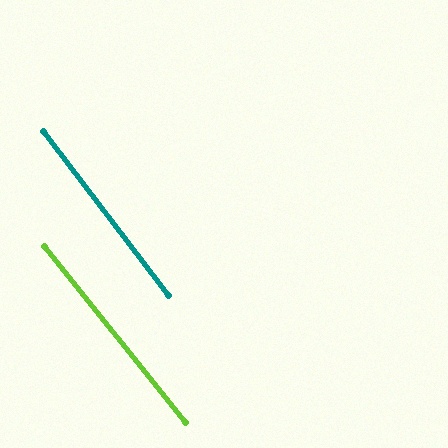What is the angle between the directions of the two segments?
Approximately 1 degree.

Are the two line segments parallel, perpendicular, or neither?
Parallel — their directions differ by only 1.3°.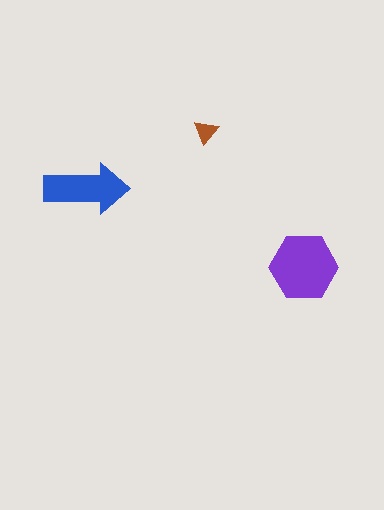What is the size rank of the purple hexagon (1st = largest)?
1st.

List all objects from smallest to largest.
The brown triangle, the blue arrow, the purple hexagon.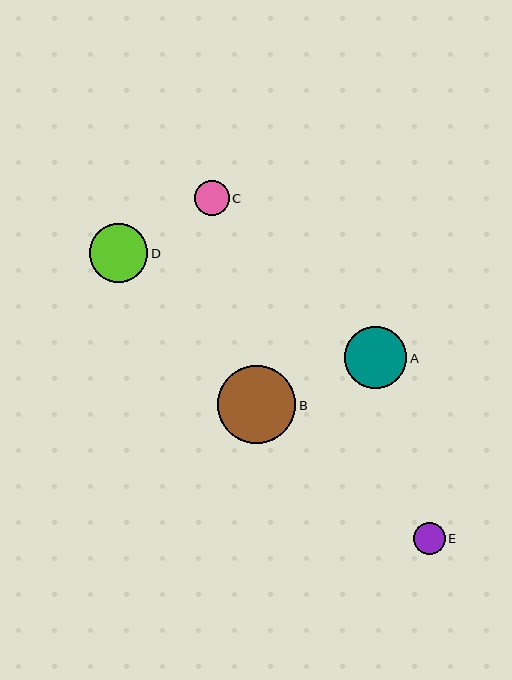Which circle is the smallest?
Circle E is the smallest with a size of approximately 32 pixels.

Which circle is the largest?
Circle B is the largest with a size of approximately 79 pixels.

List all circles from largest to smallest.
From largest to smallest: B, A, D, C, E.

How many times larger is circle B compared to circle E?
Circle B is approximately 2.5 times the size of circle E.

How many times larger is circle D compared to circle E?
Circle D is approximately 1.9 times the size of circle E.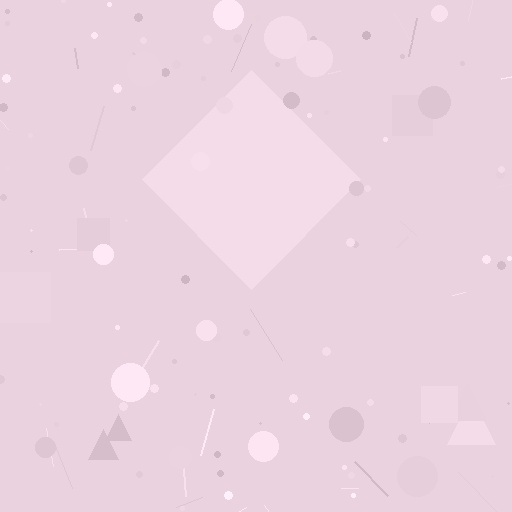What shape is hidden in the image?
A diamond is hidden in the image.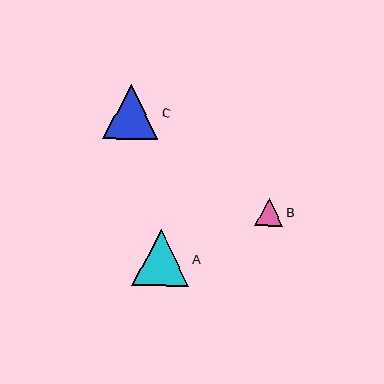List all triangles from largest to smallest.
From largest to smallest: A, C, B.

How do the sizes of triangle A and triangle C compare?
Triangle A and triangle C are approximately the same size.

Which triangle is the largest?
Triangle A is the largest with a size of approximately 56 pixels.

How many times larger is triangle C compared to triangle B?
Triangle C is approximately 2.0 times the size of triangle B.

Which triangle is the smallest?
Triangle B is the smallest with a size of approximately 28 pixels.